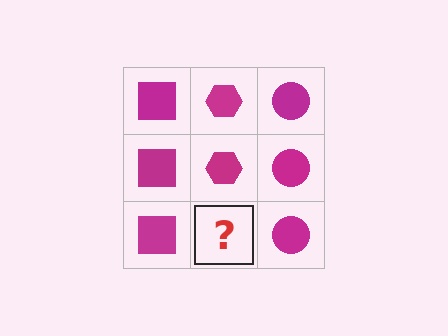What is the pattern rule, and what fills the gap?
The rule is that each column has a consistent shape. The gap should be filled with a magenta hexagon.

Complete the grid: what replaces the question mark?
The question mark should be replaced with a magenta hexagon.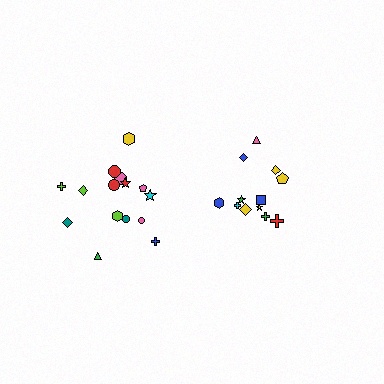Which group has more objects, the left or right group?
The left group.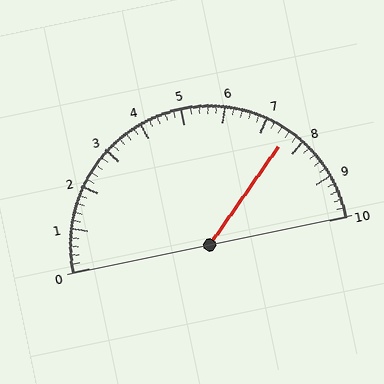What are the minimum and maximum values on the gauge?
The gauge ranges from 0 to 10.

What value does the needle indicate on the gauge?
The needle indicates approximately 7.6.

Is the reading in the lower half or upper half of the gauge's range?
The reading is in the upper half of the range (0 to 10).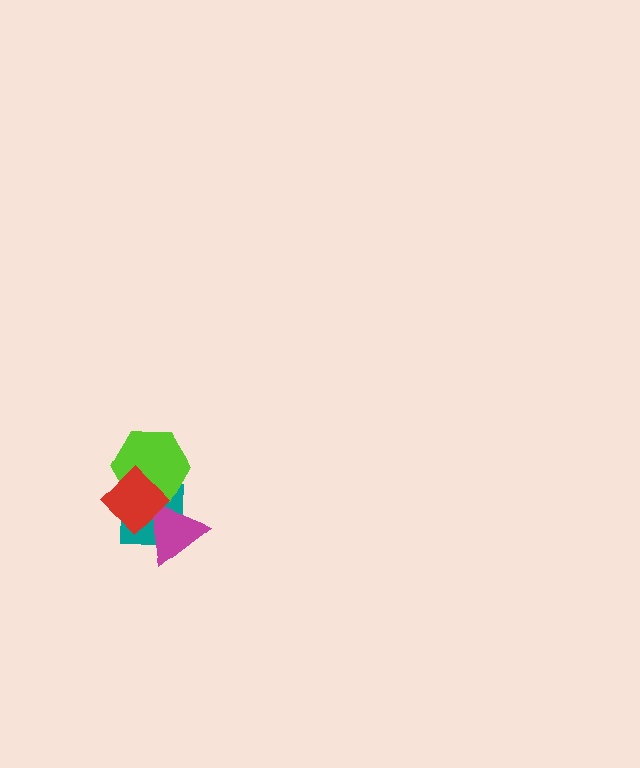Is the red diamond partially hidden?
No, no other shape covers it.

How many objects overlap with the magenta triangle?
3 objects overlap with the magenta triangle.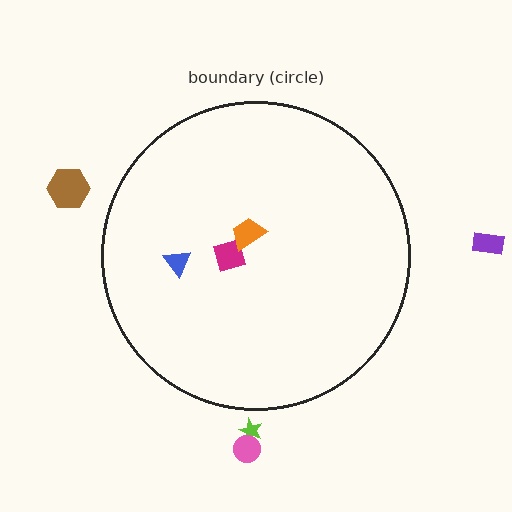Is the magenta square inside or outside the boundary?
Inside.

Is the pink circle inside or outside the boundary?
Outside.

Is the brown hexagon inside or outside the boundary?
Outside.